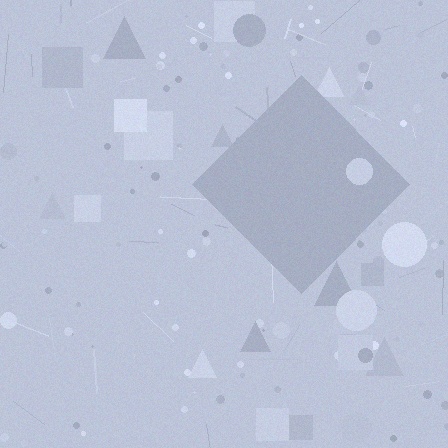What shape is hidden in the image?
A diamond is hidden in the image.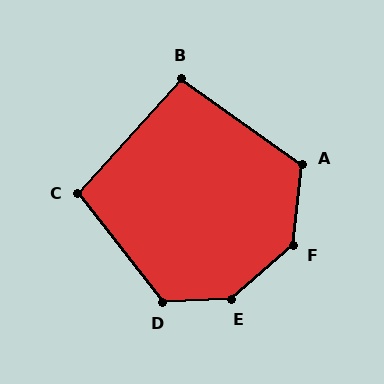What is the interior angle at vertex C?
Approximately 100 degrees (obtuse).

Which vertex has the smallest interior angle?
B, at approximately 97 degrees.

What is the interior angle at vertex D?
Approximately 125 degrees (obtuse).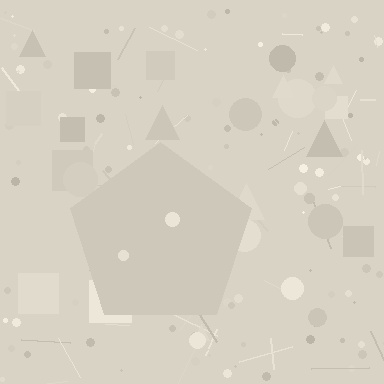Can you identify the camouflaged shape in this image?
The camouflaged shape is a pentagon.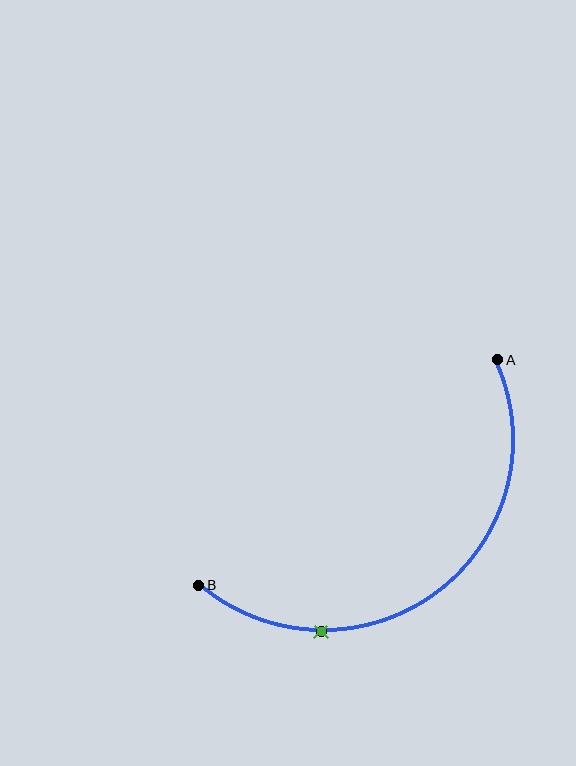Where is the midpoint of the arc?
The arc midpoint is the point on the curve farthest from the straight line joining A and B. It sits below and to the right of that line.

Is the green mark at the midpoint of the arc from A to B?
No. The green mark lies on the arc but is closer to endpoint B. The arc midpoint would be at the point on the curve equidistant along the arc from both A and B.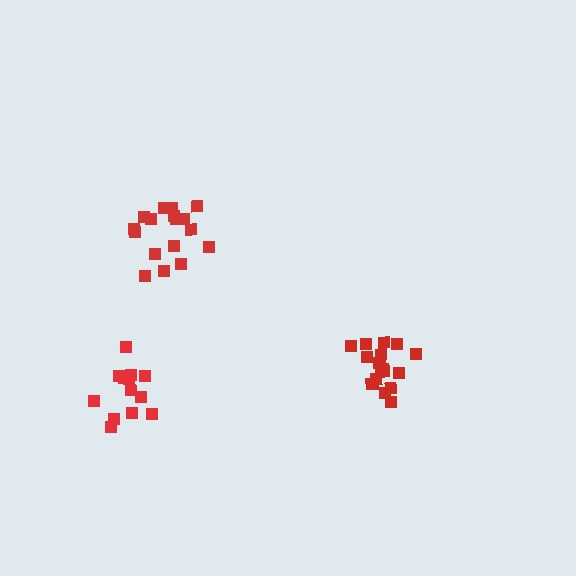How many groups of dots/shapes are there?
There are 3 groups.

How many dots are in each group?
Group 1: 18 dots, Group 2: 18 dots, Group 3: 13 dots (49 total).